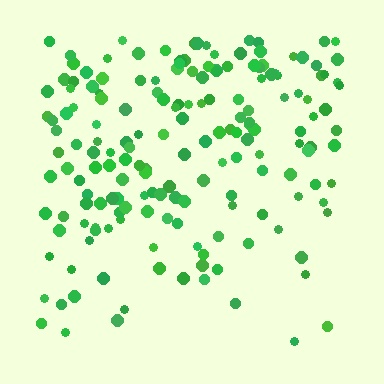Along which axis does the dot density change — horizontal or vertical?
Vertical.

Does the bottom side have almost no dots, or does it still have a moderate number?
Still a moderate number, just noticeably fewer than the top.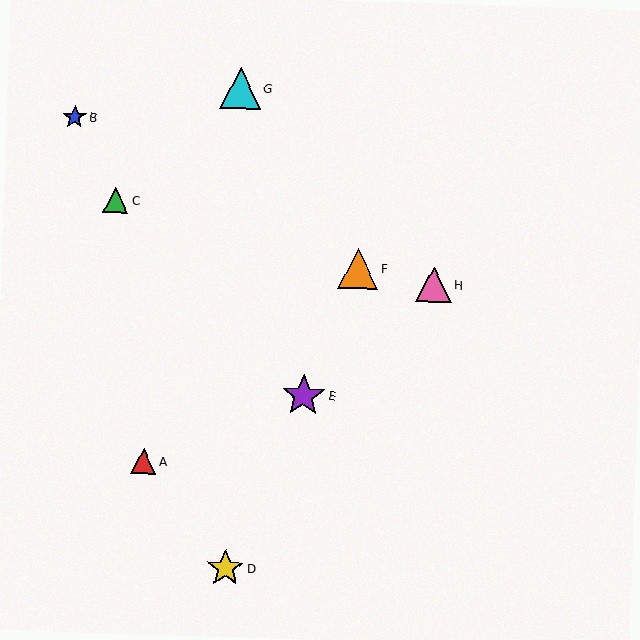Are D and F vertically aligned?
No, D is at x≈225 and F is at x≈358.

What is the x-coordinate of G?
Object G is at x≈240.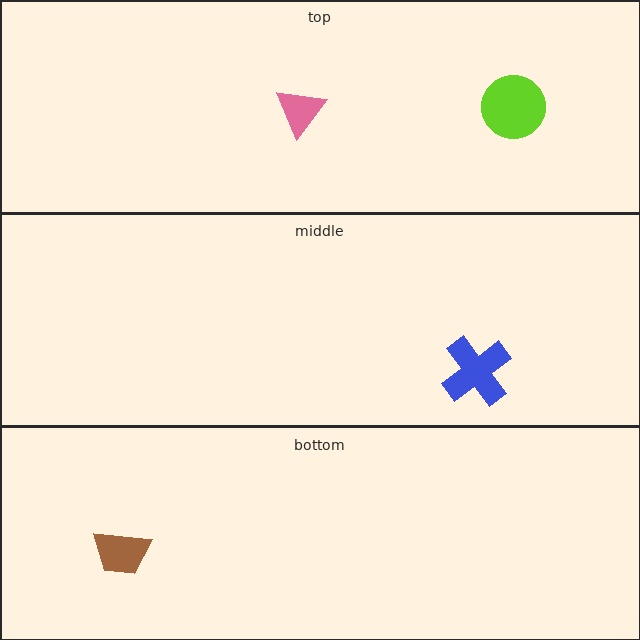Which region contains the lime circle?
The top region.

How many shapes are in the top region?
2.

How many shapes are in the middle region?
1.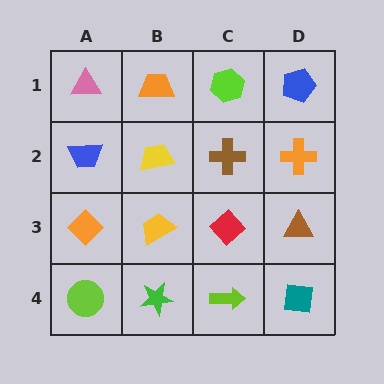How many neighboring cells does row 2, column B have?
4.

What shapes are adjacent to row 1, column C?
A brown cross (row 2, column C), an orange trapezoid (row 1, column B), a blue pentagon (row 1, column D).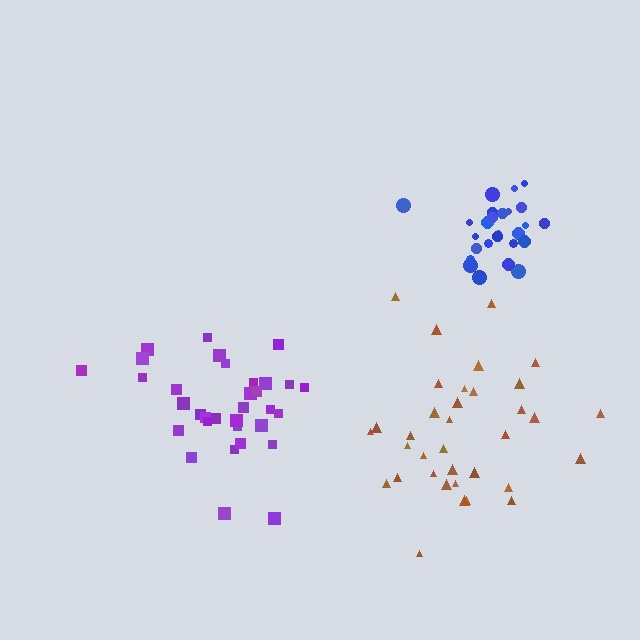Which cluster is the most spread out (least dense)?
Brown.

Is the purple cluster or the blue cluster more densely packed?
Blue.